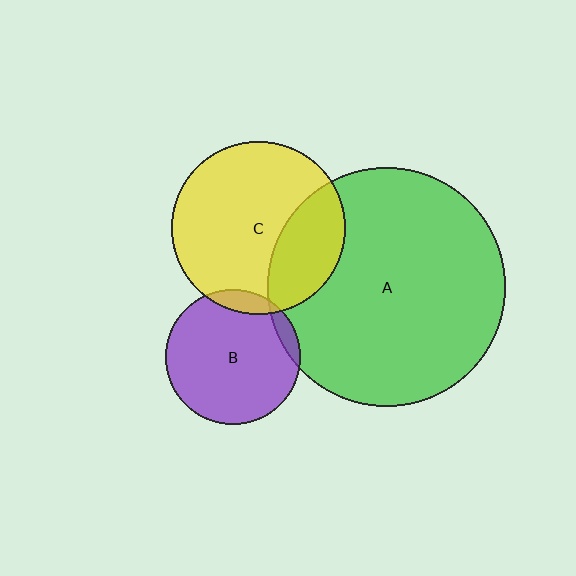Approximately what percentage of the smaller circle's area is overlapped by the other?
Approximately 10%.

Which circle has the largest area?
Circle A (green).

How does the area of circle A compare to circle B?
Approximately 3.1 times.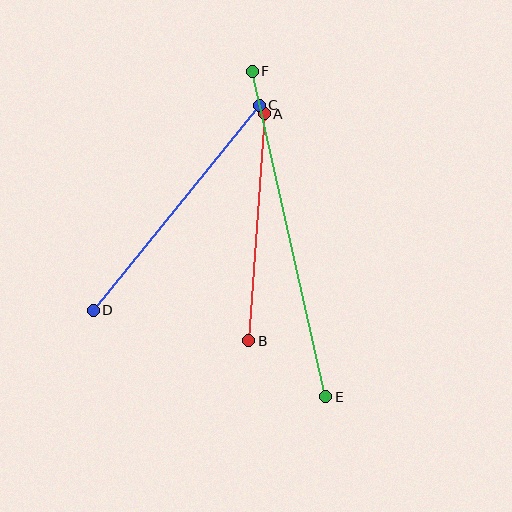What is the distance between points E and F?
The distance is approximately 334 pixels.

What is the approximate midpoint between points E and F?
The midpoint is at approximately (289, 234) pixels.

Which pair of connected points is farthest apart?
Points E and F are farthest apart.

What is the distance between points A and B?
The distance is approximately 228 pixels.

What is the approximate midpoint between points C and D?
The midpoint is at approximately (176, 208) pixels.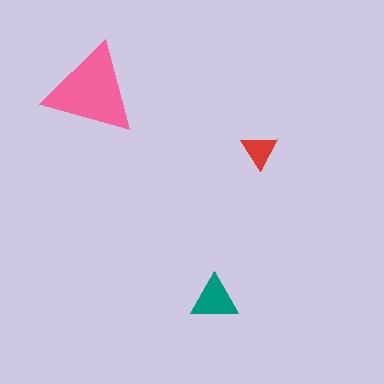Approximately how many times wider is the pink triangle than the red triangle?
About 2.5 times wider.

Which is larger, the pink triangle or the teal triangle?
The pink one.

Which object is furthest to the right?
The red triangle is rightmost.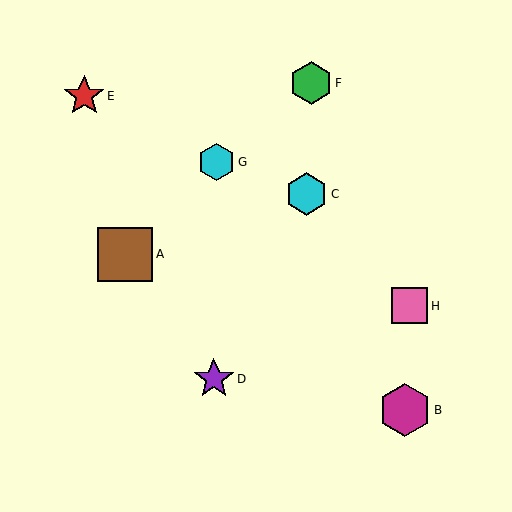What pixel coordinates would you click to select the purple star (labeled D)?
Click at (214, 379) to select the purple star D.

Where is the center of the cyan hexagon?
The center of the cyan hexagon is at (306, 194).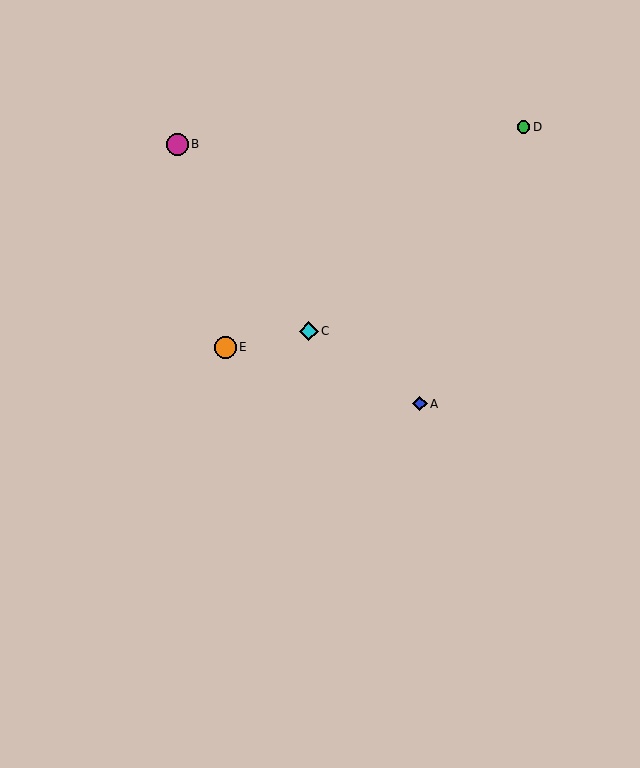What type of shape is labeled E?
Shape E is an orange circle.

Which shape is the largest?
The magenta circle (labeled B) is the largest.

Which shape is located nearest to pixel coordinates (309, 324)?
The cyan diamond (labeled C) at (309, 331) is nearest to that location.